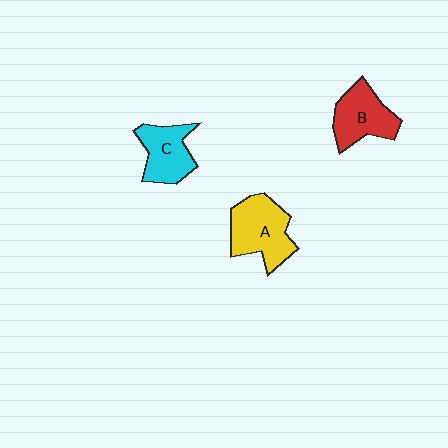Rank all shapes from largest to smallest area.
From largest to smallest: A (yellow), B (red), C (cyan).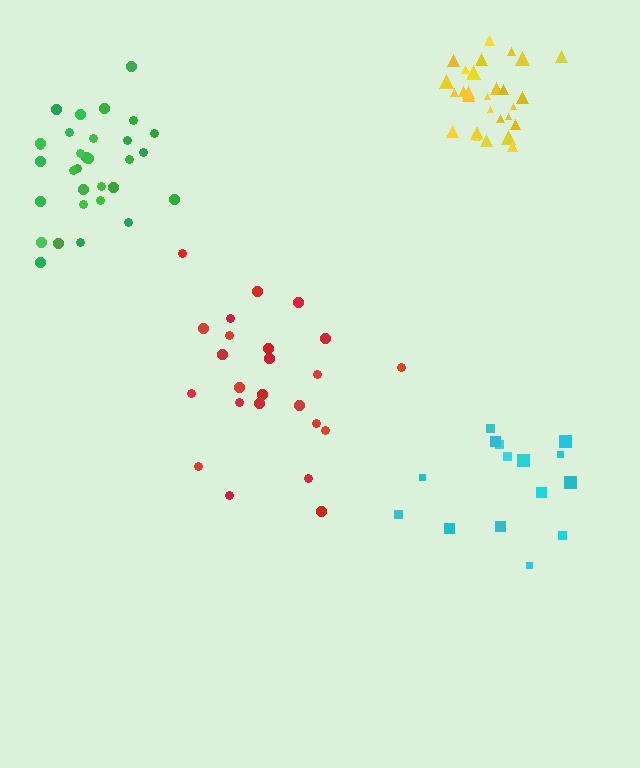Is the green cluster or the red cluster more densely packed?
Green.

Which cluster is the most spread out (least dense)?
Cyan.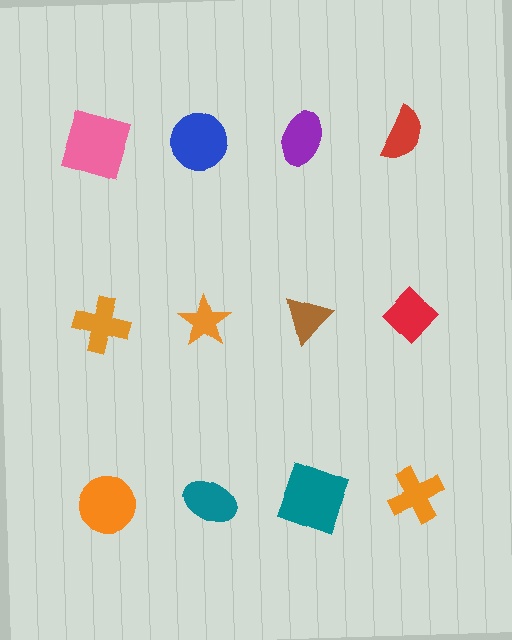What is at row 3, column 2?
A teal ellipse.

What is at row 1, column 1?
A pink square.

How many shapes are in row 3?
4 shapes.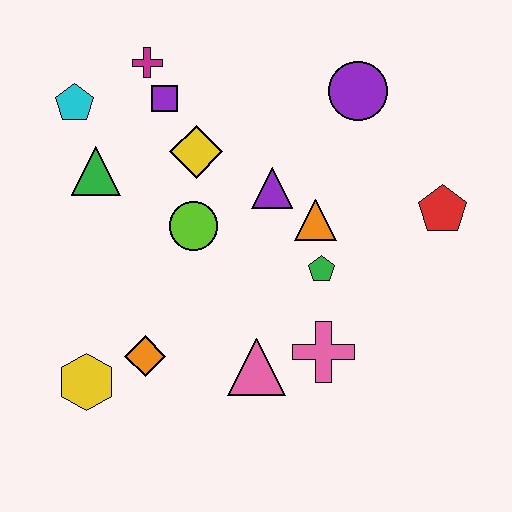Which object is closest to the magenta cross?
The purple square is closest to the magenta cross.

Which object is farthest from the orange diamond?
The purple circle is farthest from the orange diamond.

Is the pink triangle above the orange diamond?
No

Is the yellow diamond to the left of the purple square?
No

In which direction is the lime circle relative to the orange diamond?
The lime circle is above the orange diamond.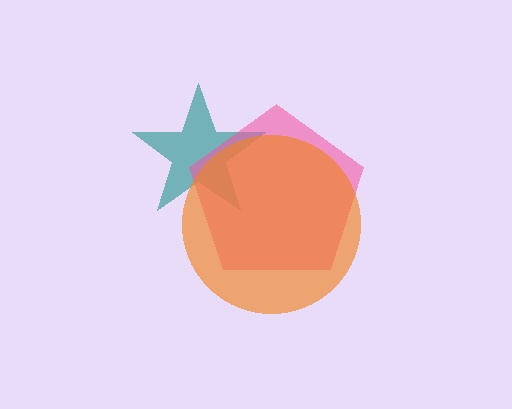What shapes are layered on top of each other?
The layered shapes are: a teal star, a pink pentagon, an orange circle.